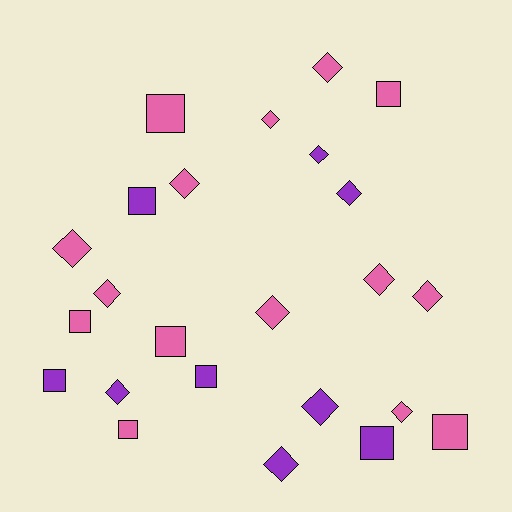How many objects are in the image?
There are 24 objects.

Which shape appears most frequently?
Diamond, with 14 objects.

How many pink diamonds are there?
There are 9 pink diamonds.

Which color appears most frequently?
Pink, with 15 objects.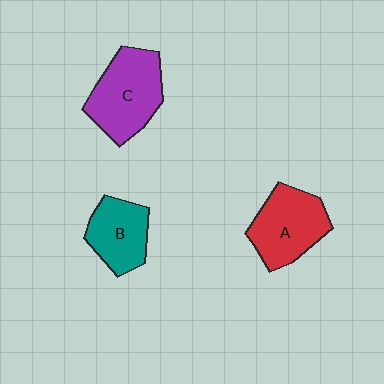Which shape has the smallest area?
Shape B (teal).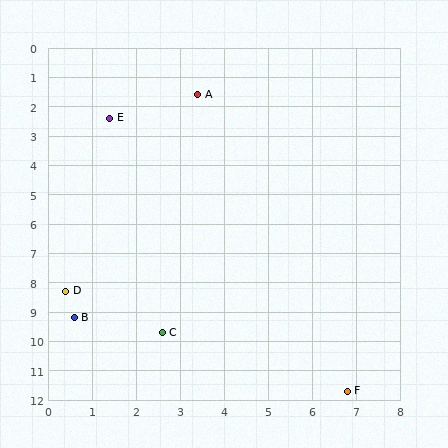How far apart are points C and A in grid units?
Points C and A are about 8.1 grid units apart.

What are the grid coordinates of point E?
Point E is at approximately (1.4, 2.4).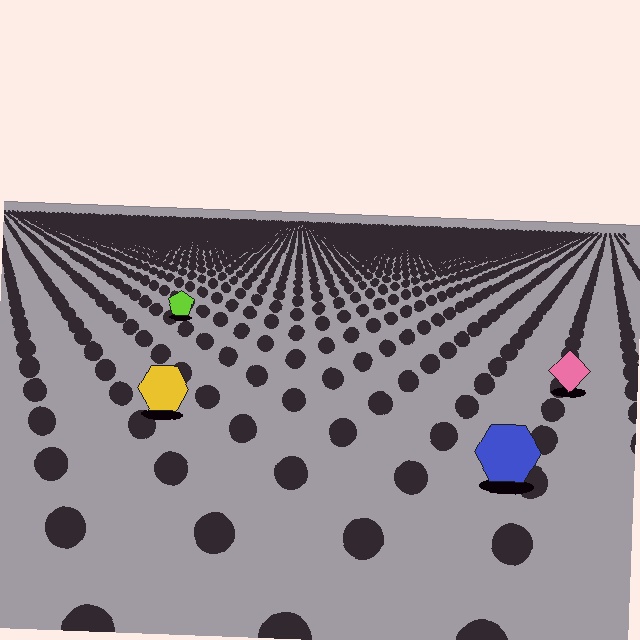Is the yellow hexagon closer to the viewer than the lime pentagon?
Yes. The yellow hexagon is closer — you can tell from the texture gradient: the ground texture is coarser near it.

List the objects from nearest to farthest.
From nearest to farthest: the blue hexagon, the yellow hexagon, the pink diamond, the lime pentagon.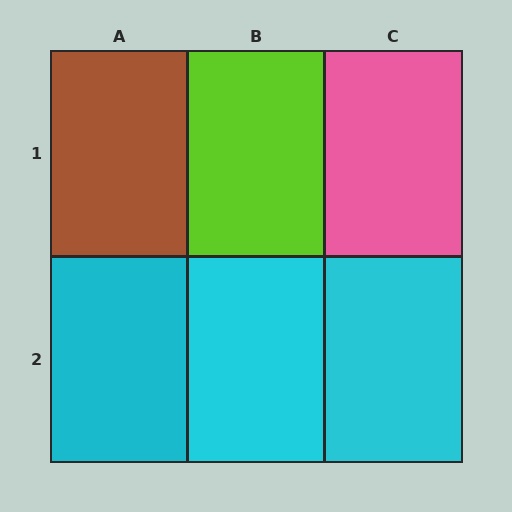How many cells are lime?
1 cell is lime.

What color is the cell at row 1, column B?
Lime.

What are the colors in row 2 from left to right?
Cyan, cyan, cyan.